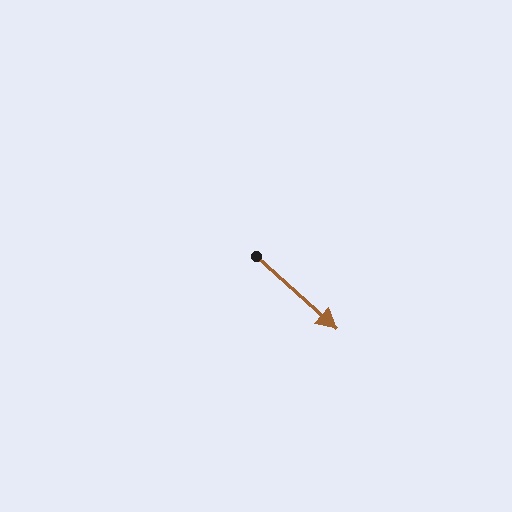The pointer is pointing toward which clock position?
Roughly 4 o'clock.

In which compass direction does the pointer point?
Southeast.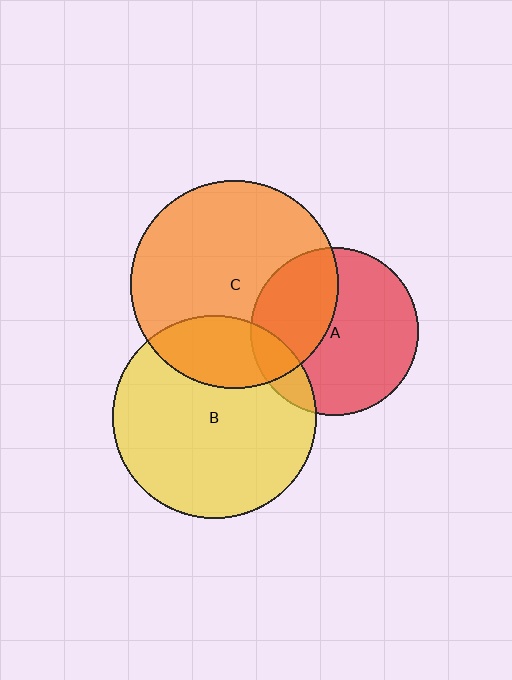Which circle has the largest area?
Circle C (orange).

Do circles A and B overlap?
Yes.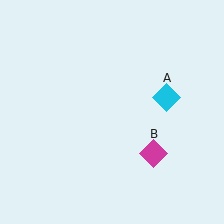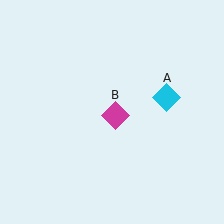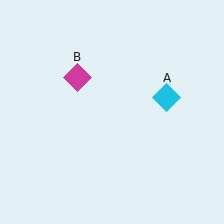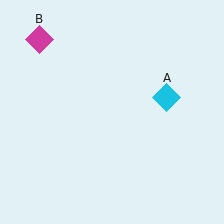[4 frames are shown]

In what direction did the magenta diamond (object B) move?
The magenta diamond (object B) moved up and to the left.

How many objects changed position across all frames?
1 object changed position: magenta diamond (object B).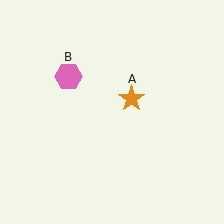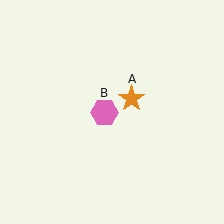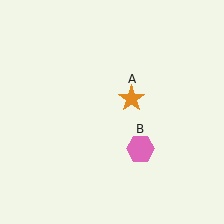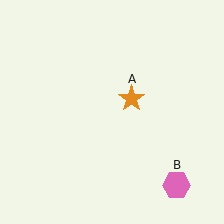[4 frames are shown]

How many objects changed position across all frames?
1 object changed position: pink hexagon (object B).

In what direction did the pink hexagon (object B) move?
The pink hexagon (object B) moved down and to the right.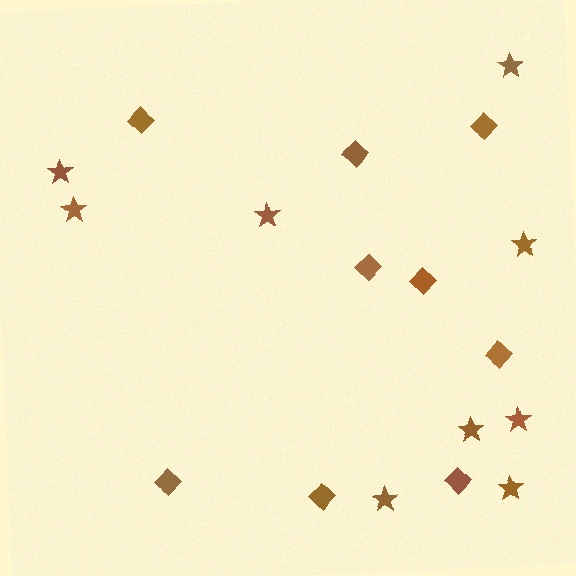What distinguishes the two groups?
There are 2 groups: one group of diamonds (9) and one group of stars (9).